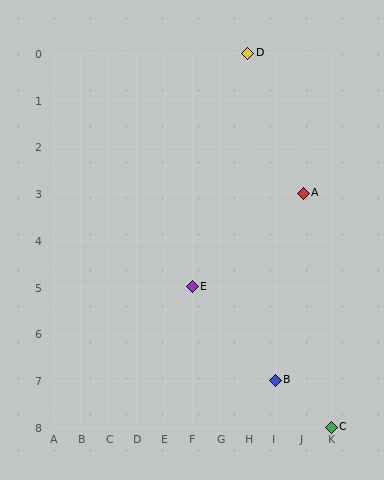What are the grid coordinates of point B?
Point B is at grid coordinates (I, 7).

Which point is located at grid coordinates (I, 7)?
Point B is at (I, 7).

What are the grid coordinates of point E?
Point E is at grid coordinates (F, 5).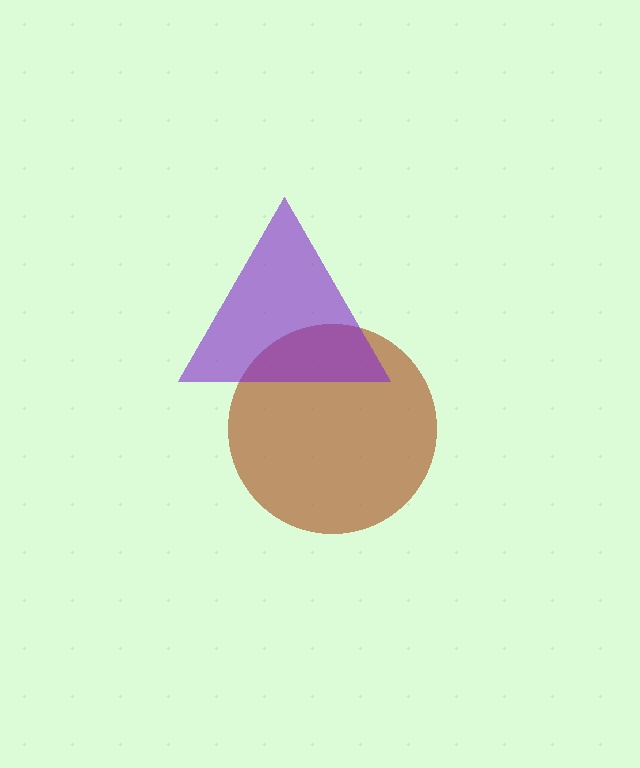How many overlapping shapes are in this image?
There are 2 overlapping shapes in the image.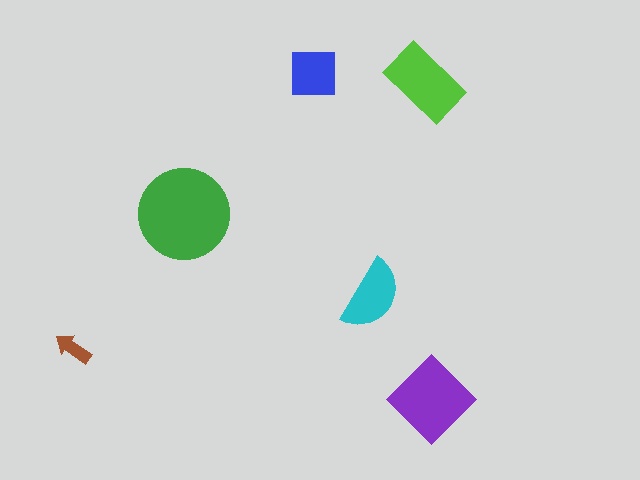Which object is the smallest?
The brown arrow.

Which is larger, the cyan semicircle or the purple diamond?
The purple diamond.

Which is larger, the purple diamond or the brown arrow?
The purple diamond.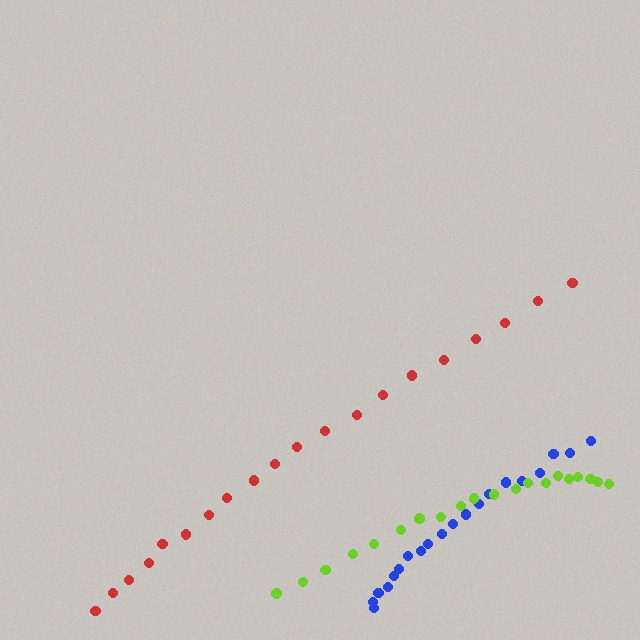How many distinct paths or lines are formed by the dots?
There are 3 distinct paths.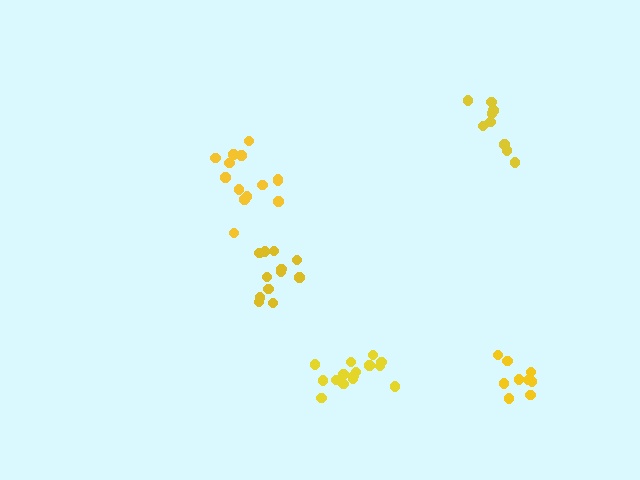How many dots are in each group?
Group 1: 14 dots, Group 2: 12 dots, Group 3: 9 dots, Group 4: 15 dots, Group 5: 9 dots (59 total).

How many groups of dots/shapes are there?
There are 5 groups.